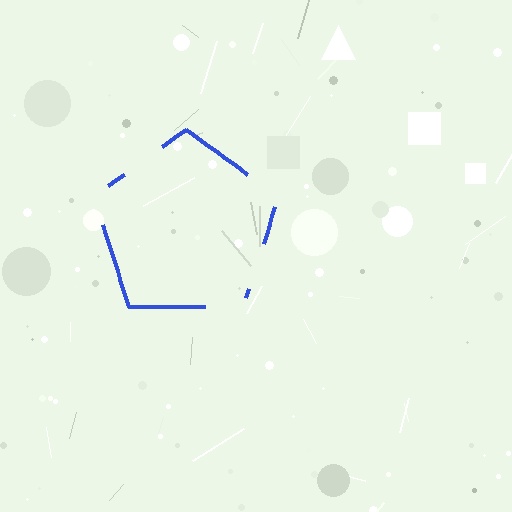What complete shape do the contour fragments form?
The contour fragments form a pentagon.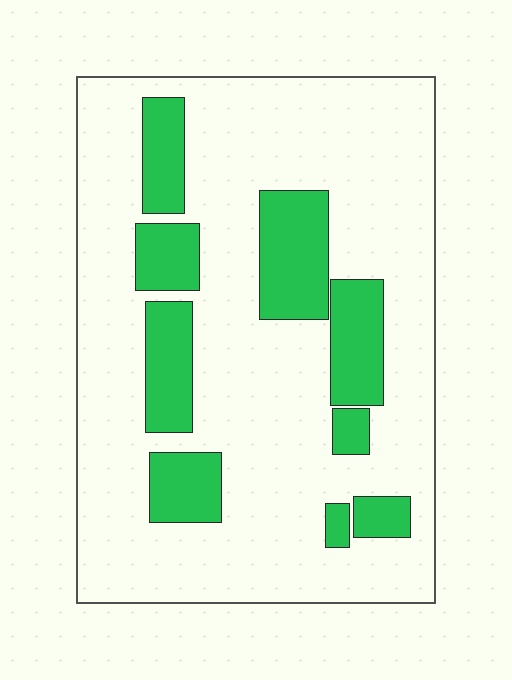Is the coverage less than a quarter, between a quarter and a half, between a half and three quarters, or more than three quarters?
Less than a quarter.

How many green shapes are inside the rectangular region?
9.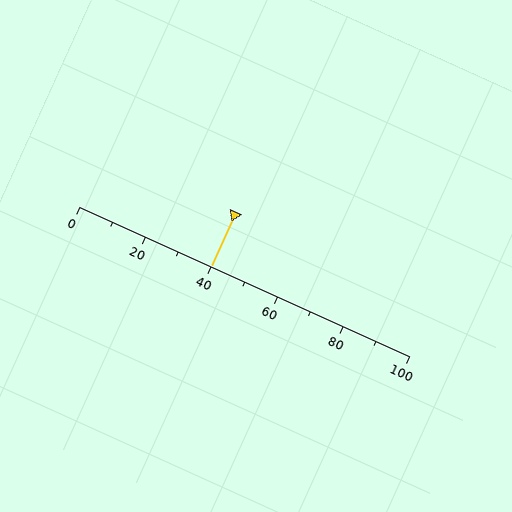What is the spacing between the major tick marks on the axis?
The major ticks are spaced 20 apart.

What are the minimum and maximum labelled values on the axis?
The axis runs from 0 to 100.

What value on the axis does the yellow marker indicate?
The marker indicates approximately 40.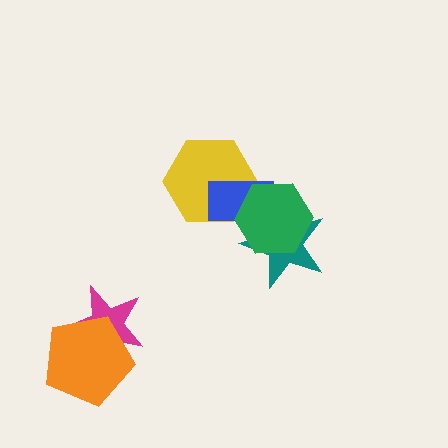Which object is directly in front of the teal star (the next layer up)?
The blue rectangle is directly in front of the teal star.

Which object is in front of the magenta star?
The orange pentagon is in front of the magenta star.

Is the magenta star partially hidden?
Yes, it is partially covered by another shape.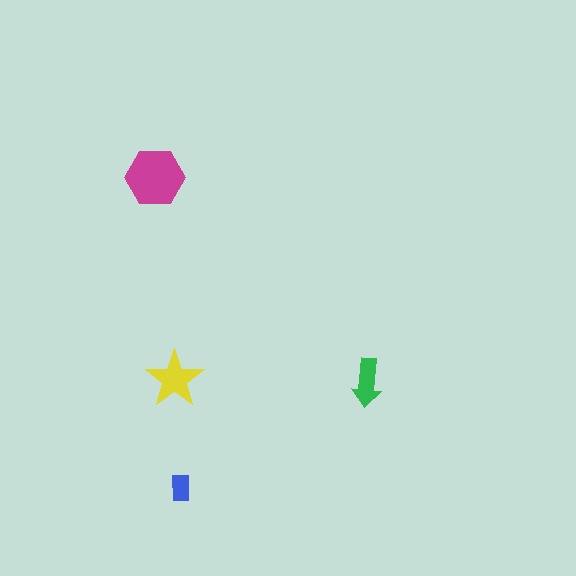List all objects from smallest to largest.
The blue rectangle, the green arrow, the yellow star, the magenta hexagon.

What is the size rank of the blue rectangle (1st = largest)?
4th.